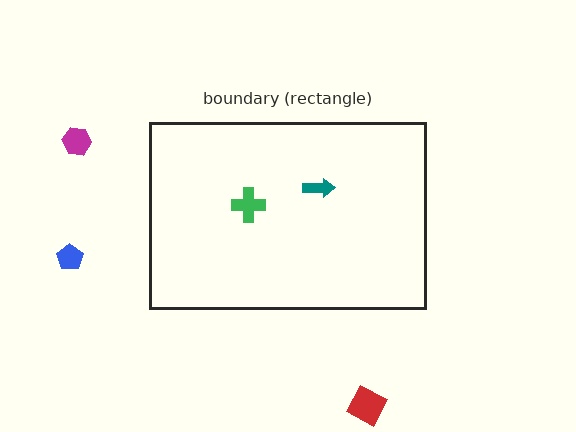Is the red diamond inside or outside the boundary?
Outside.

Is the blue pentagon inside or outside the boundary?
Outside.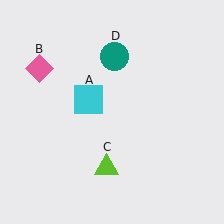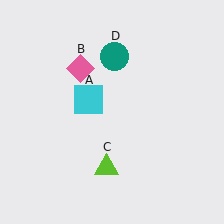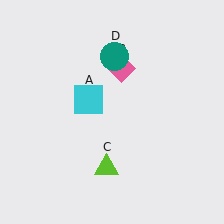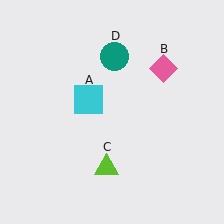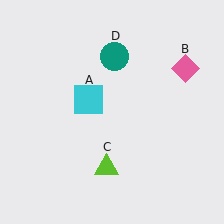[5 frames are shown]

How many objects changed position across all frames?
1 object changed position: pink diamond (object B).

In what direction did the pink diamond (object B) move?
The pink diamond (object B) moved right.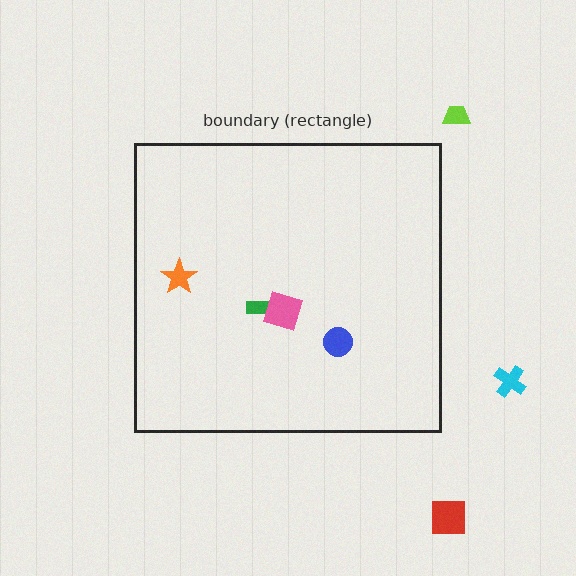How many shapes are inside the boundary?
4 inside, 3 outside.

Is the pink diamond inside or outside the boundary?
Inside.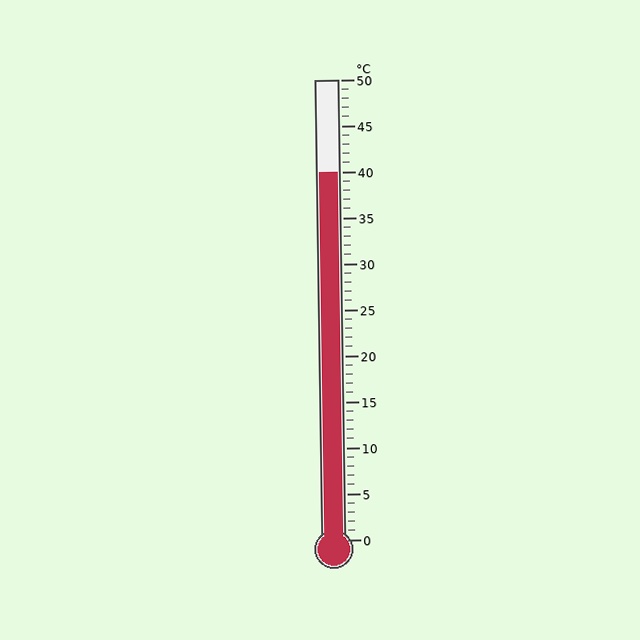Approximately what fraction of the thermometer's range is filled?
The thermometer is filled to approximately 80% of its range.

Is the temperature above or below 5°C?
The temperature is above 5°C.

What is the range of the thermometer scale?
The thermometer scale ranges from 0°C to 50°C.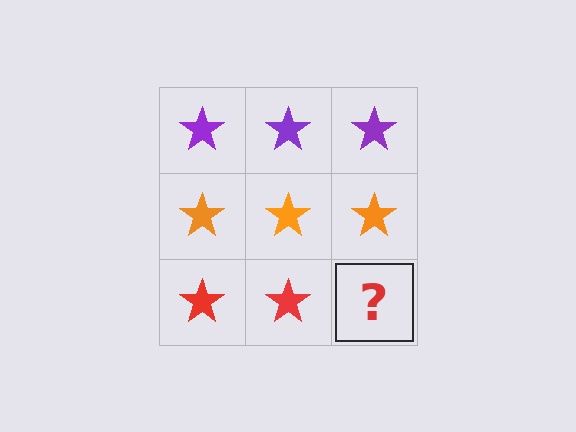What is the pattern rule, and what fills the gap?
The rule is that each row has a consistent color. The gap should be filled with a red star.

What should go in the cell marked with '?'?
The missing cell should contain a red star.